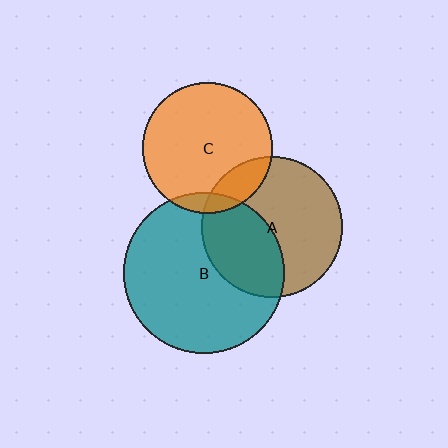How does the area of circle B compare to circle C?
Approximately 1.5 times.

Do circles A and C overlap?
Yes.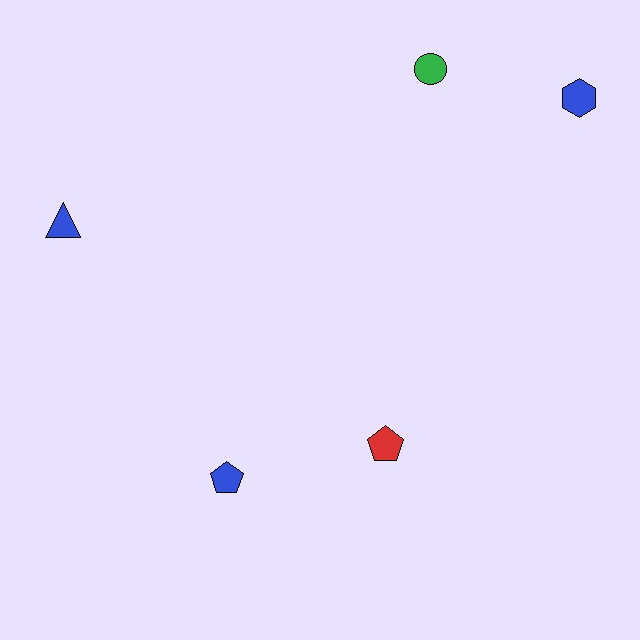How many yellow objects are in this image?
There are no yellow objects.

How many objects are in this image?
There are 5 objects.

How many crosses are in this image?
There are no crosses.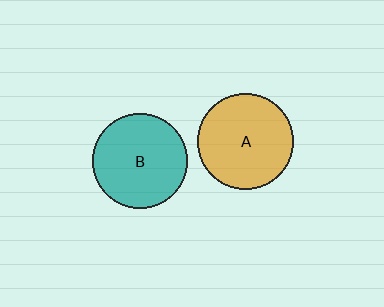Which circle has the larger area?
Circle A (orange).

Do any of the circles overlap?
No, none of the circles overlap.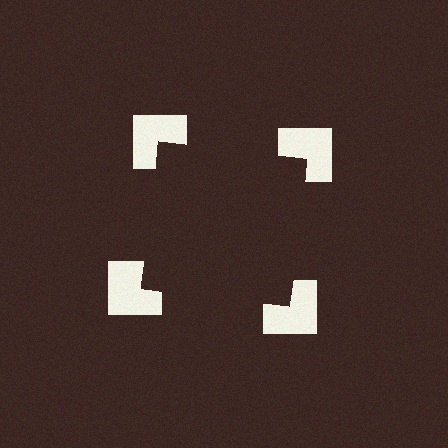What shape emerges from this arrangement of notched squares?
An illusory square — its edges are inferred from the aligned wedge cuts in the notched squares, not physically drawn.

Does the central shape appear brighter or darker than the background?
It typically appears slightly darker than the background, even though no actual brightness change is drawn.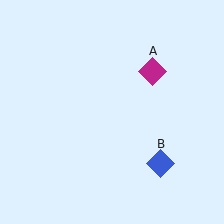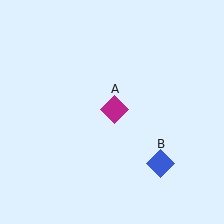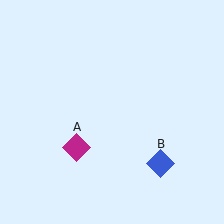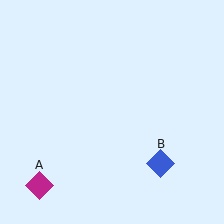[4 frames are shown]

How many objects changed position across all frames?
1 object changed position: magenta diamond (object A).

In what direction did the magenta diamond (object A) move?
The magenta diamond (object A) moved down and to the left.